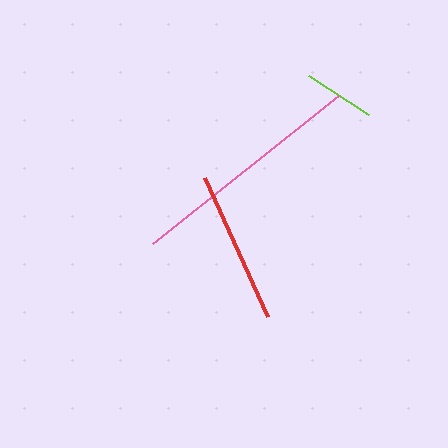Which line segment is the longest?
The pink line is the longest at approximately 237 pixels.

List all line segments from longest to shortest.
From longest to shortest: pink, red, lime.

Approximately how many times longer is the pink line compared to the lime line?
The pink line is approximately 3.3 times the length of the lime line.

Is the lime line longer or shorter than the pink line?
The pink line is longer than the lime line.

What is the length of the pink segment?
The pink segment is approximately 237 pixels long.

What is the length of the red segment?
The red segment is approximately 153 pixels long.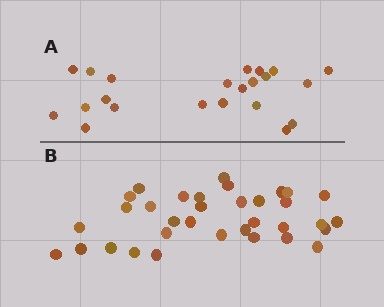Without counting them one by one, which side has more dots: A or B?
Region B (the bottom region) has more dots.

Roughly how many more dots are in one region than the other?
Region B has roughly 12 or so more dots than region A.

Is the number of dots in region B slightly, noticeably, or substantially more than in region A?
Region B has substantially more. The ratio is roughly 1.5 to 1.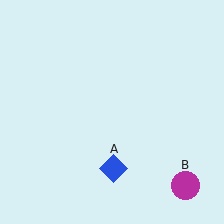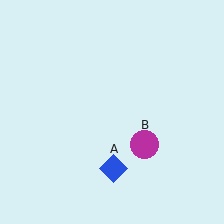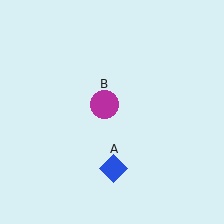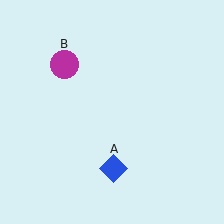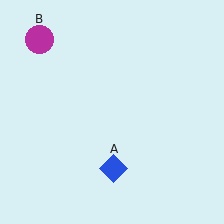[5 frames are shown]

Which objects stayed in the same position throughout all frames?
Blue diamond (object A) remained stationary.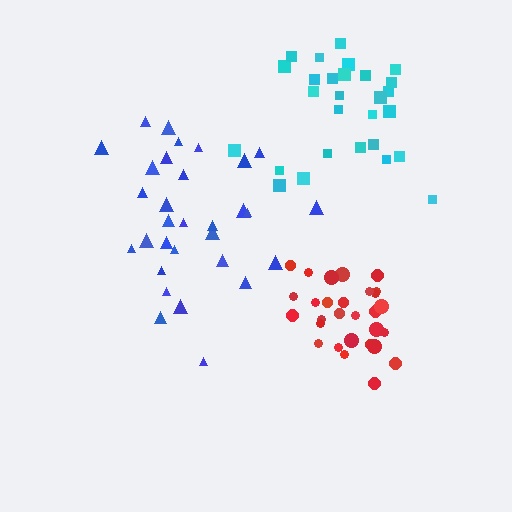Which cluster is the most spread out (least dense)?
Blue.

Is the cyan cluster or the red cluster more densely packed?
Red.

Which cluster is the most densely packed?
Red.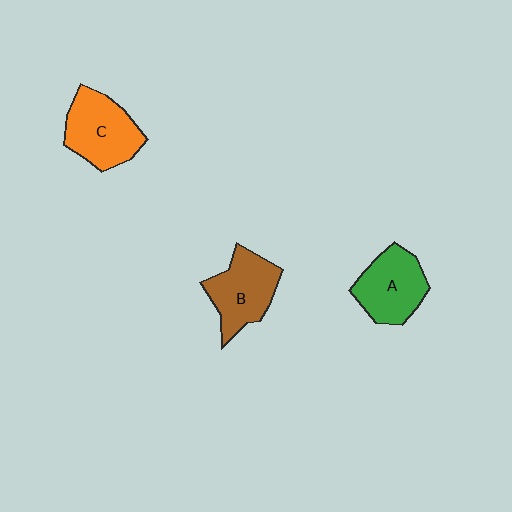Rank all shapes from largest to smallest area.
From largest to smallest: C (orange), B (brown), A (green).